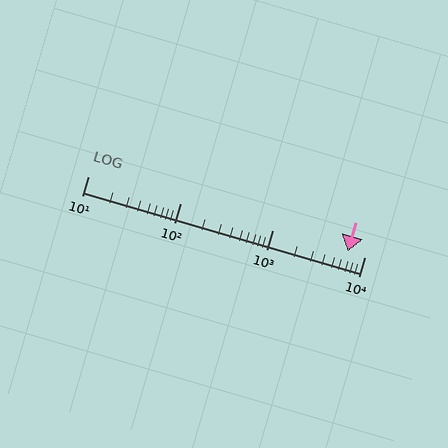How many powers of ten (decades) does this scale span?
The scale spans 3 decades, from 10 to 10000.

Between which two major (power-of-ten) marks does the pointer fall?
The pointer is between 1000 and 10000.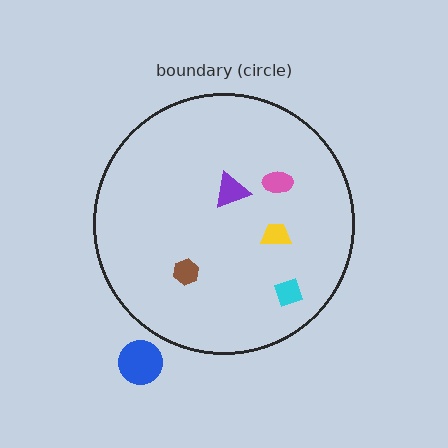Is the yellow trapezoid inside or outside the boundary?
Inside.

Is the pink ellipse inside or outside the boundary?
Inside.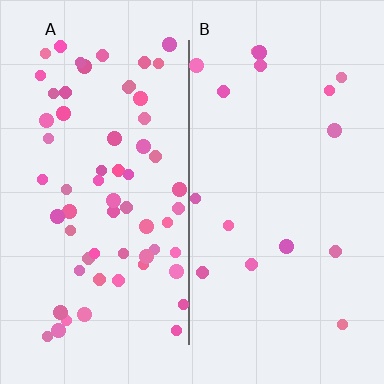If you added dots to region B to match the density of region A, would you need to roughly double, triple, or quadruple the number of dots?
Approximately quadruple.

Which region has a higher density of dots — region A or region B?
A (the left).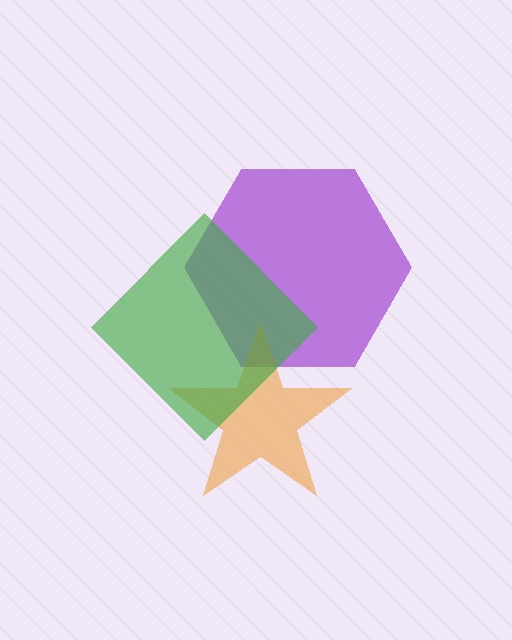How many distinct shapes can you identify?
There are 3 distinct shapes: a purple hexagon, an orange star, a green diamond.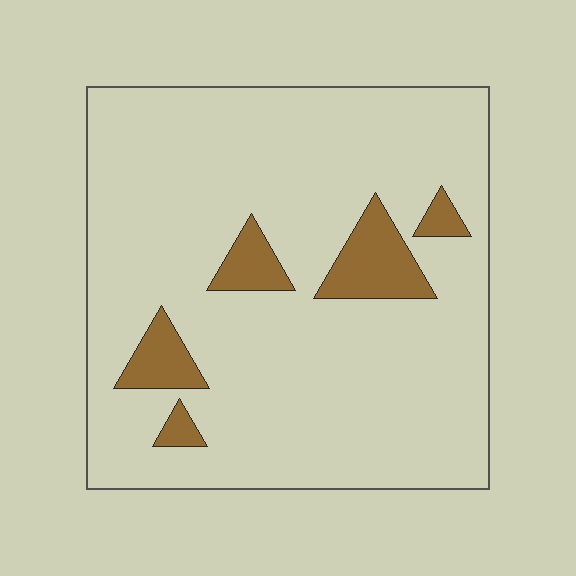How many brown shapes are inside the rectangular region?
5.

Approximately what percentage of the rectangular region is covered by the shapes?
Approximately 10%.